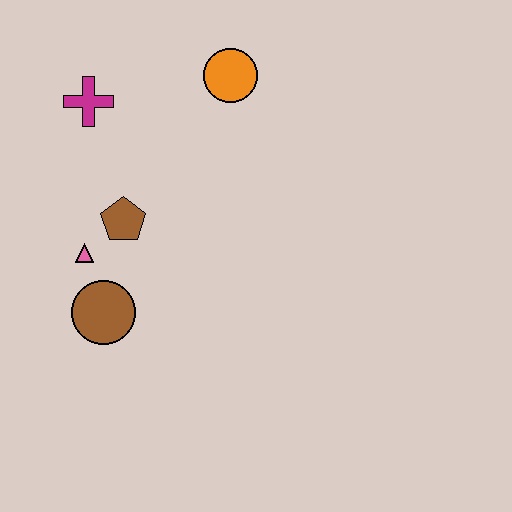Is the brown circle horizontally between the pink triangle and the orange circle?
Yes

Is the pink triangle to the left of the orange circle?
Yes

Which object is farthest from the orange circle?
The brown circle is farthest from the orange circle.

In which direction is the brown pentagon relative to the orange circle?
The brown pentagon is below the orange circle.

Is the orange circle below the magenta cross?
No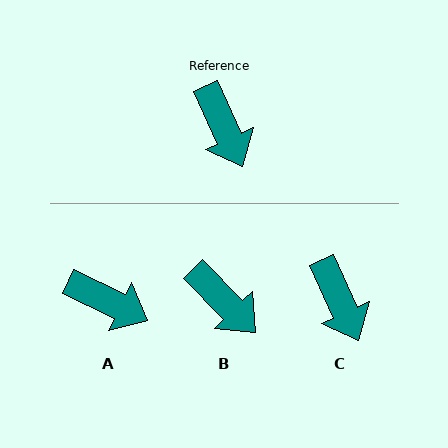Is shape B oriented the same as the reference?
No, it is off by about 20 degrees.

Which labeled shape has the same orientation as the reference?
C.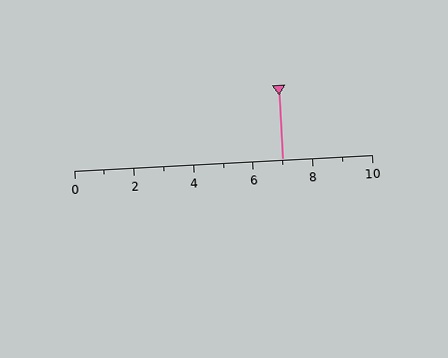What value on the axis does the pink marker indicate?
The marker indicates approximately 7.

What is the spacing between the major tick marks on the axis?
The major ticks are spaced 2 apart.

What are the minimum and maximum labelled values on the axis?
The axis runs from 0 to 10.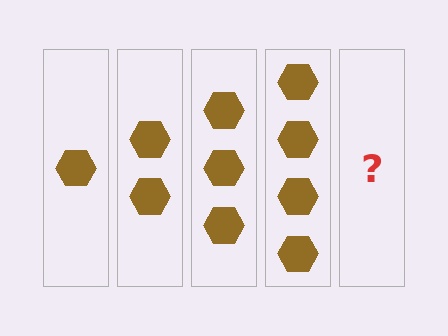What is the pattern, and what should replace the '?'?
The pattern is that each step adds one more hexagon. The '?' should be 5 hexagons.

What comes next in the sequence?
The next element should be 5 hexagons.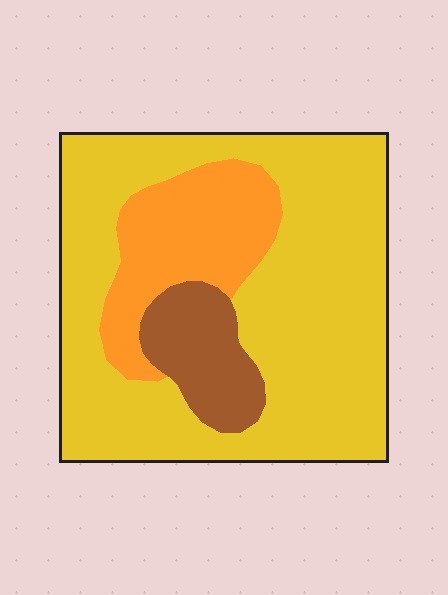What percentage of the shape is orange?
Orange covers roughly 20% of the shape.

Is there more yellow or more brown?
Yellow.